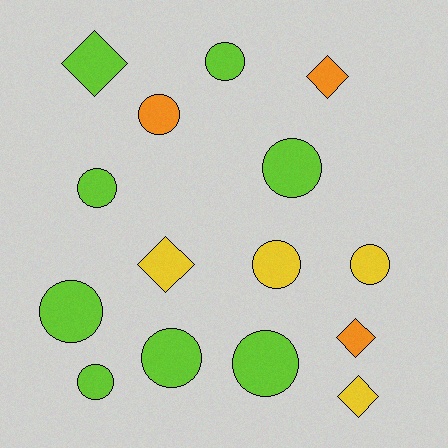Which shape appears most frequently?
Circle, with 10 objects.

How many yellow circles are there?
There are 2 yellow circles.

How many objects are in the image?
There are 15 objects.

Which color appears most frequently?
Lime, with 8 objects.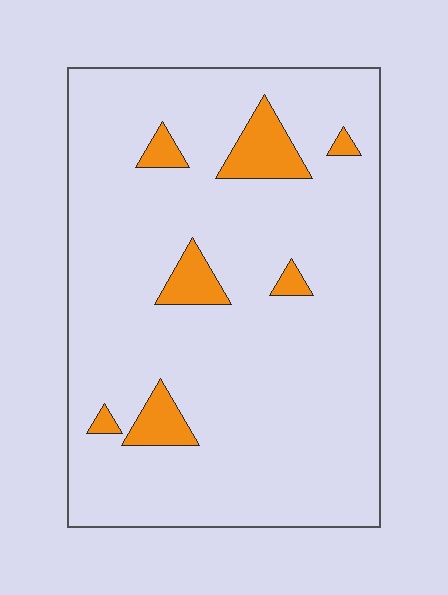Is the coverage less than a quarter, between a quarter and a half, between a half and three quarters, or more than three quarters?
Less than a quarter.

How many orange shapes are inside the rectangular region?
7.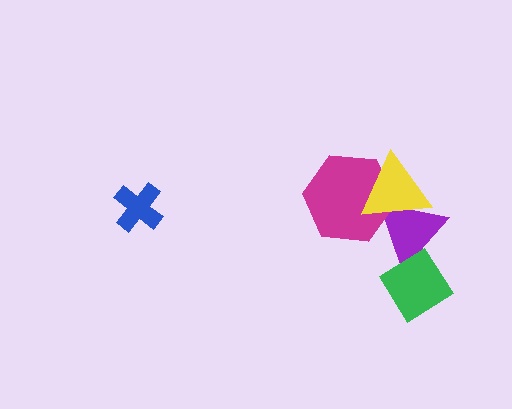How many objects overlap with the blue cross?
0 objects overlap with the blue cross.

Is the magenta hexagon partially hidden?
Yes, it is partially covered by another shape.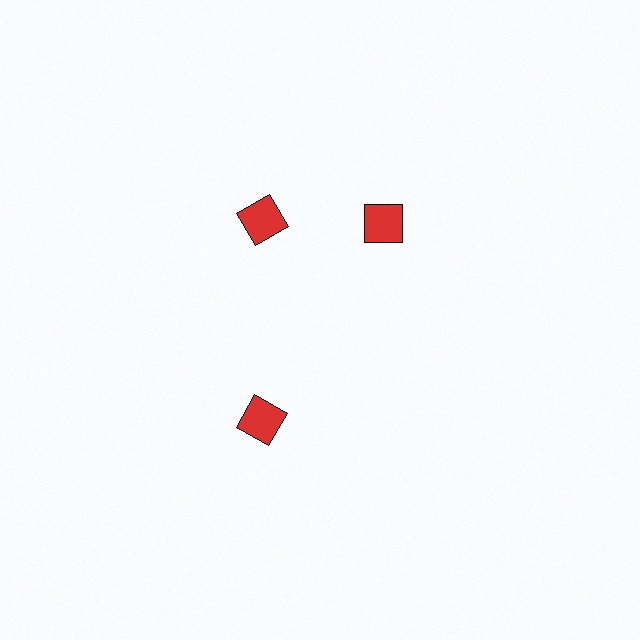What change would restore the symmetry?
The symmetry would be restored by rotating it back into even spacing with its neighbors so that all 3 squares sit at equal angles and equal distance from the center.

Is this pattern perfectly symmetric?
No. The 3 red squares are arranged in a ring, but one element near the 3 o'clock position is rotated out of alignment along the ring, breaking the 3-fold rotational symmetry.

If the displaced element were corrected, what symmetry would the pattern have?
It would have 3-fold rotational symmetry — the pattern would map onto itself every 120 degrees.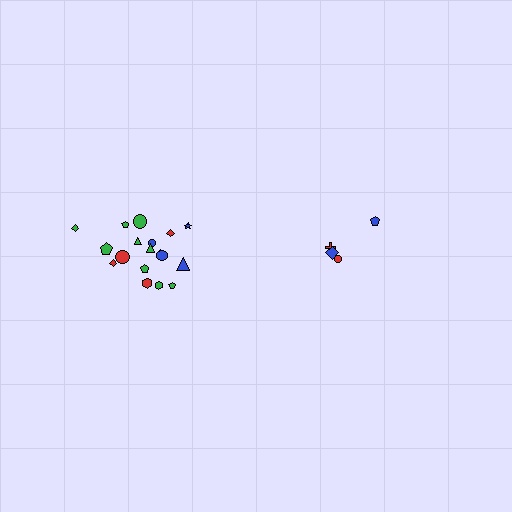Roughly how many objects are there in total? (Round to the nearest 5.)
Roughly 20 objects in total.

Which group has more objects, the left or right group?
The left group.